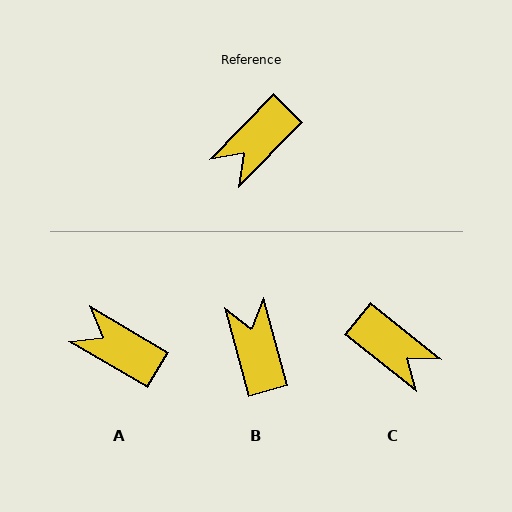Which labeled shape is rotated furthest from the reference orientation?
B, about 121 degrees away.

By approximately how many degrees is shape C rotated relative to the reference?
Approximately 96 degrees counter-clockwise.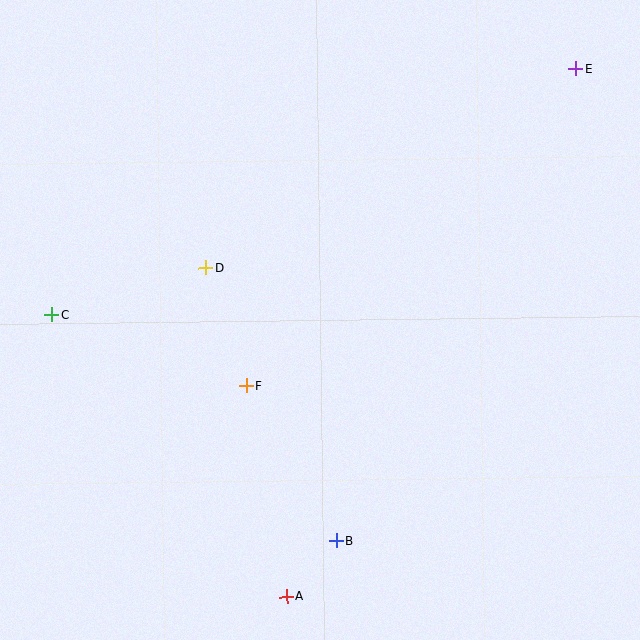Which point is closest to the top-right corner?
Point E is closest to the top-right corner.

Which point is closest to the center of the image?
Point F at (246, 386) is closest to the center.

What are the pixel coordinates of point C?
Point C is at (52, 315).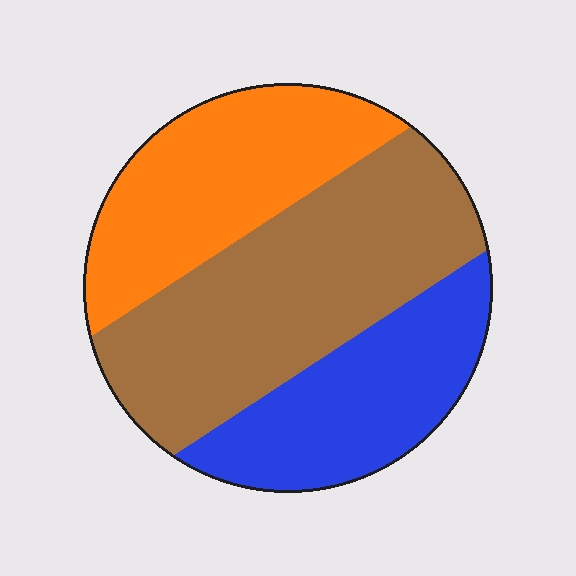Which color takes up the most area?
Brown, at roughly 45%.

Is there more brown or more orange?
Brown.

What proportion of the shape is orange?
Orange takes up between a quarter and a half of the shape.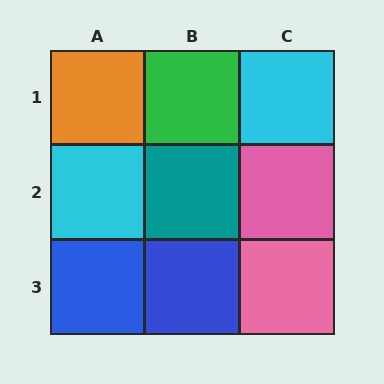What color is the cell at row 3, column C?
Pink.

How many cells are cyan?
2 cells are cyan.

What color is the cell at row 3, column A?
Blue.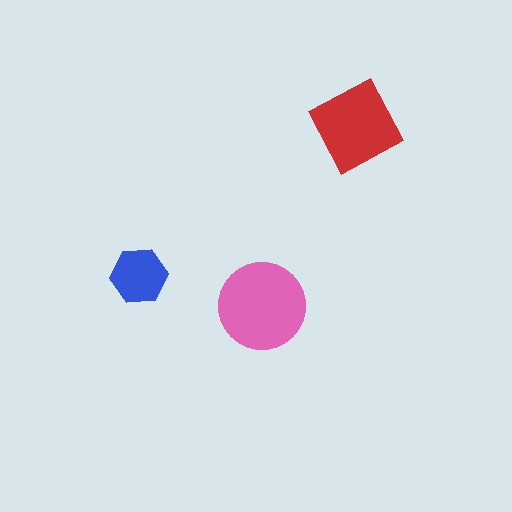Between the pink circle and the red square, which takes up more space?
The pink circle.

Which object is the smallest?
The blue hexagon.